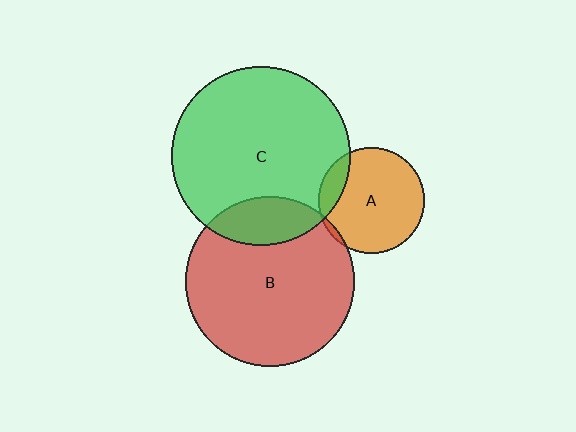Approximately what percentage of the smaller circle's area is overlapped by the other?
Approximately 20%.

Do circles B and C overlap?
Yes.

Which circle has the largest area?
Circle C (green).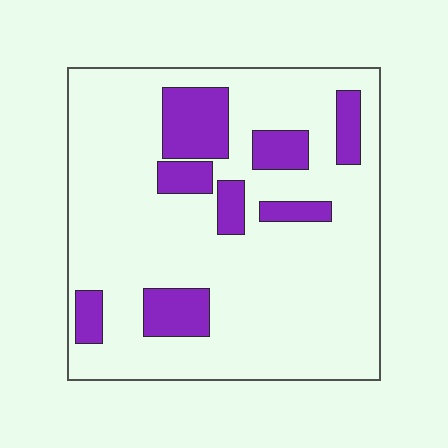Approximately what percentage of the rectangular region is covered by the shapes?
Approximately 20%.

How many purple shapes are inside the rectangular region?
8.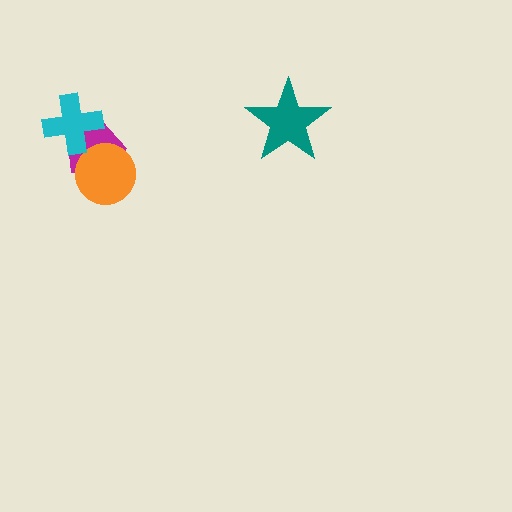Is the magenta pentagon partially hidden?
Yes, it is partially covered by another shape.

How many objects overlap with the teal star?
0 objects overlap with the teal star.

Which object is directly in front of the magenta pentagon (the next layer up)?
The orange circle is directly in front of the magenta pentagon.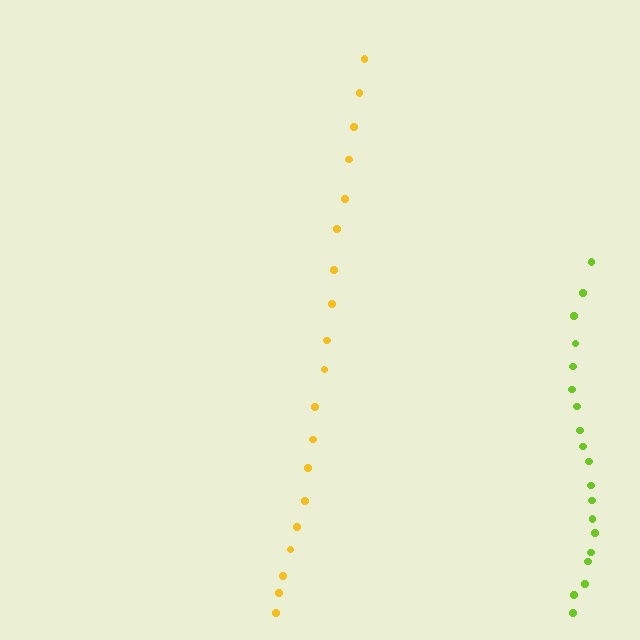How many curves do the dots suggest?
There are 2 distinct paths.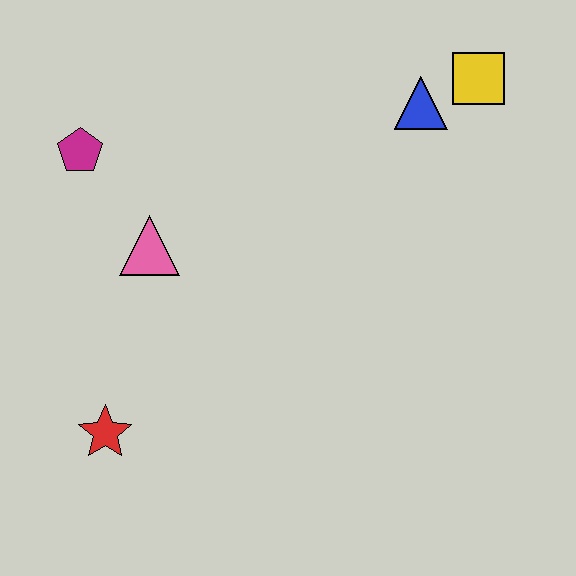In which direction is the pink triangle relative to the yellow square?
The pink triangle is to the left of the yellow square.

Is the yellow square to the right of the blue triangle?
Yes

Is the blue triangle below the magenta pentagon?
No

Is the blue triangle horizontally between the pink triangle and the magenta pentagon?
No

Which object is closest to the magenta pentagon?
The pink triangle is closest to the magenta pentagon.